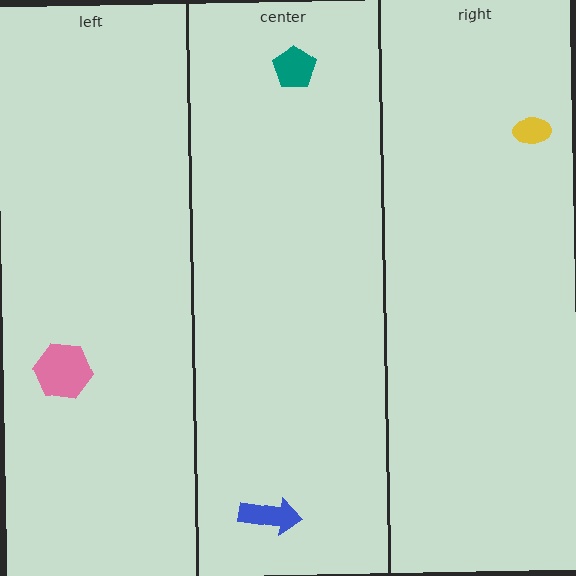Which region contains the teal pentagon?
The center region.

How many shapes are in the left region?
1.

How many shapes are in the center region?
2.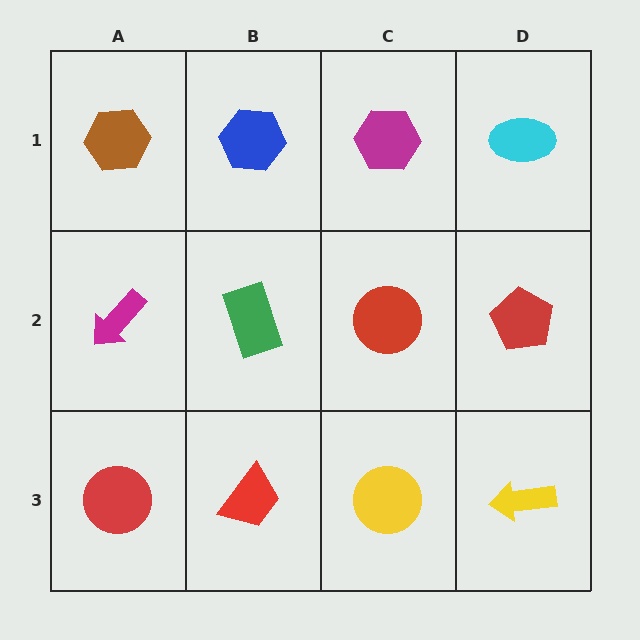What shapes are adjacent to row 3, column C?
A red circle (row 2, column C), a red trapezoid (row 3, column B), a yellow arrow (row 3, column D).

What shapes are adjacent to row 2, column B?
A blue hexagon (row 1, column B), a red trapezoid (row 3, column B), a magenta arrow (row 2, column A), a red circle (row 2, column C).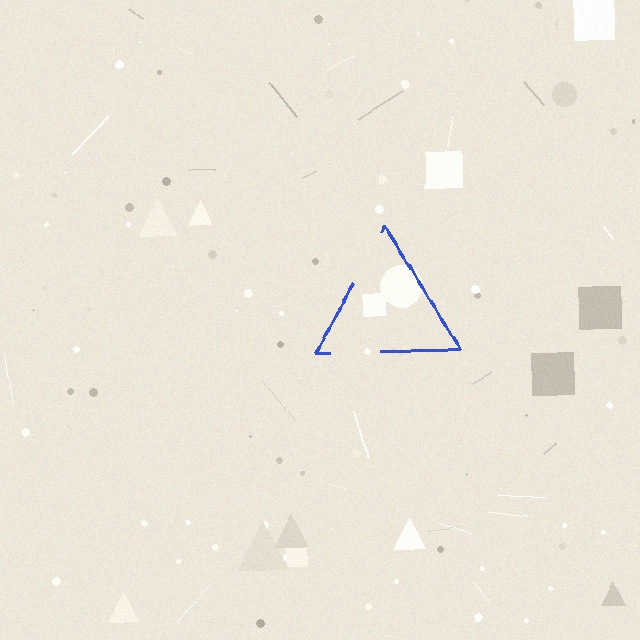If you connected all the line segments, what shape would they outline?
They would outline a triangle.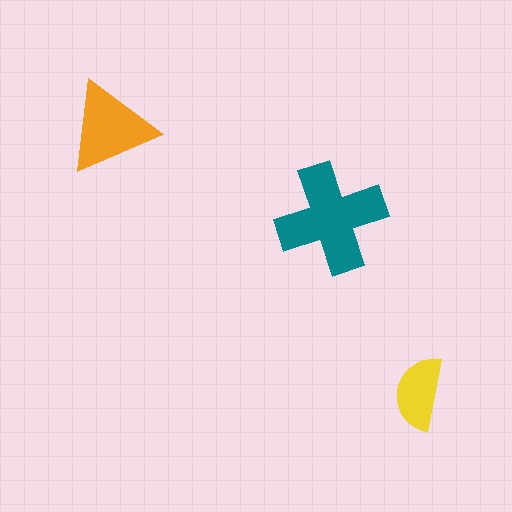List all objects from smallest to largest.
The yellow semicircle, the orange triangle, the teal cross.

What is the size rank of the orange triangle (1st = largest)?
2nd.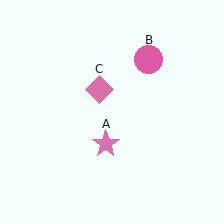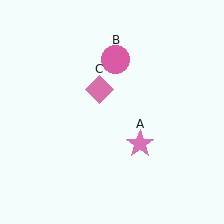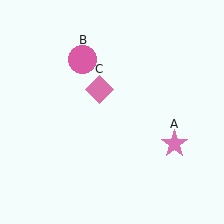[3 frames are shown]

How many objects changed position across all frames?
2 objects changed position: pink star (object A), pink circle (object B).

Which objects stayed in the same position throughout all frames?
Pink diamond (object C) remained stationary.